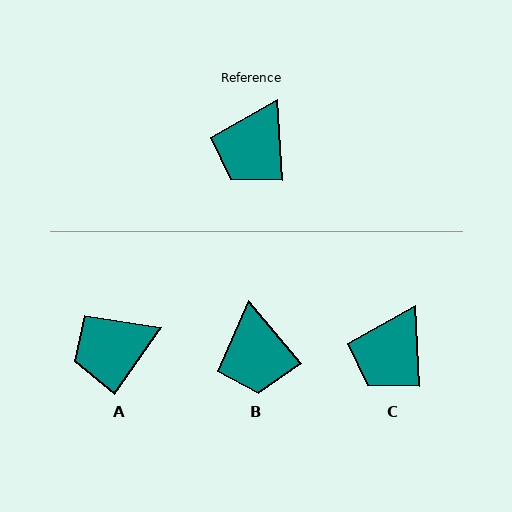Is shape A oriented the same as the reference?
No, it is off by about 38 degrees.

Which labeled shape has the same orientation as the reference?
C.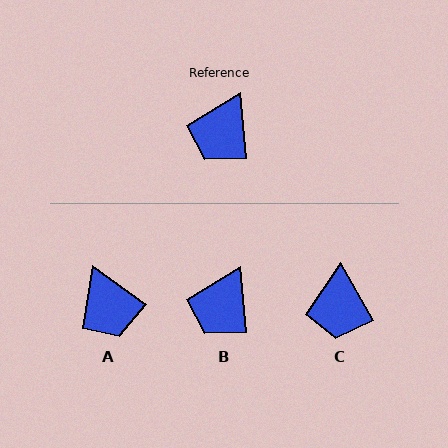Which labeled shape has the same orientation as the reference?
B.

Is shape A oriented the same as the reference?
No, it is off by about 49 degrees.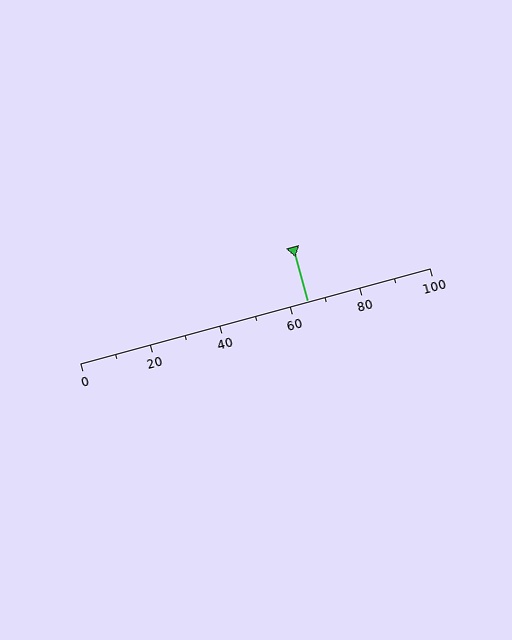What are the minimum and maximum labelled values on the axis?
The axis runs from 0 to 100.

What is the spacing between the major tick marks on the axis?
The major ticks are spaced 20 apart.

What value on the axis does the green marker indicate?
The marker indicates approximately 65.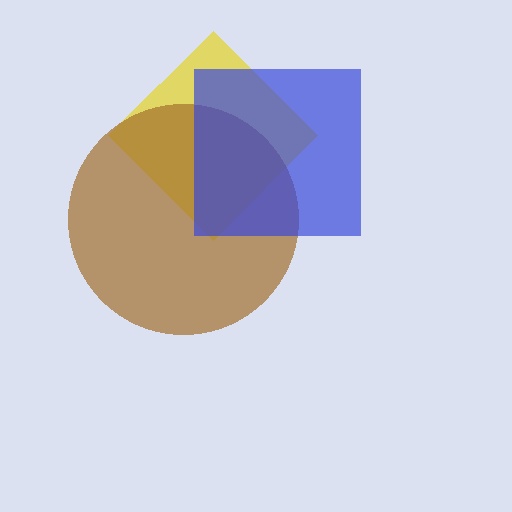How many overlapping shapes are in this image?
There are 3 overlapping shapes in the image.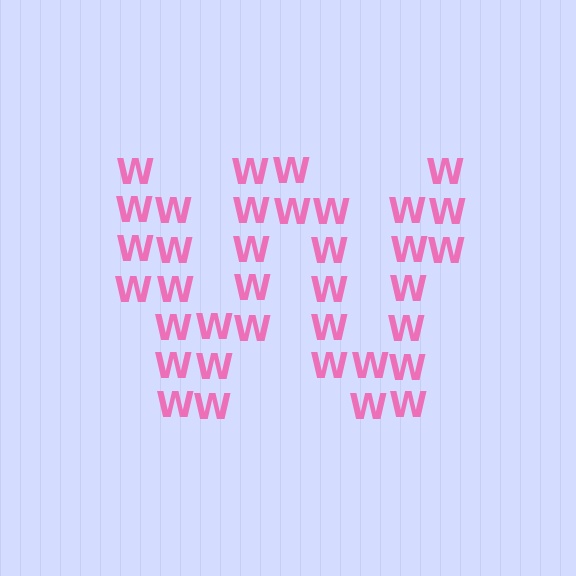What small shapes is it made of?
It is made of small letter W's.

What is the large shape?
The large shape is the letter W.